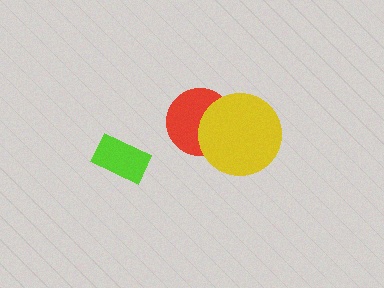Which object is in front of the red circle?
The yellow circle is in front of the red circle.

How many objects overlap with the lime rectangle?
0 objects overlap with the lime rectangle.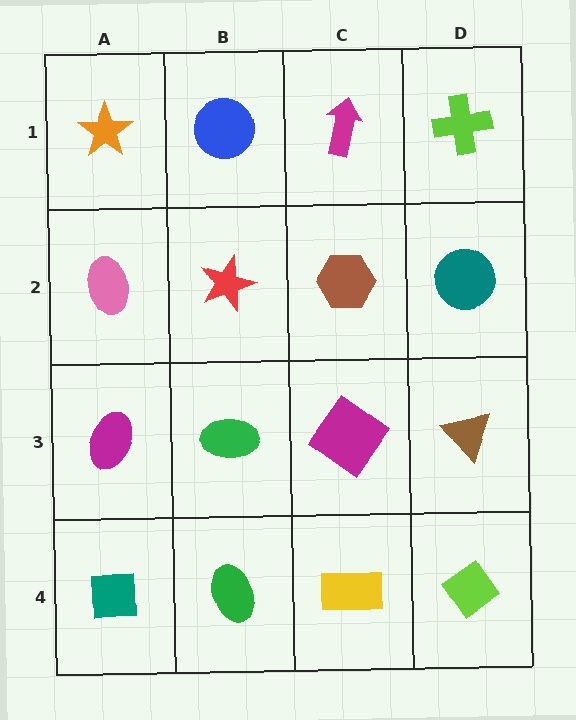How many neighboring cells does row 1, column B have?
3.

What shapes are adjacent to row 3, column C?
A brown hexagon (row 2, column C), a yellow rectangle (row 4, column C), a green ellipse (row 3, column B), a brown triangle (row 3, column D).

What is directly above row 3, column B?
A red star.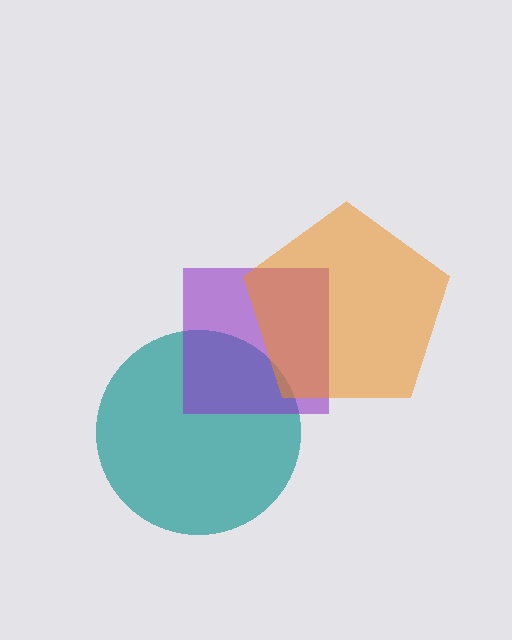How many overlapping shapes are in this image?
There are 3 overlapping shapes in the image.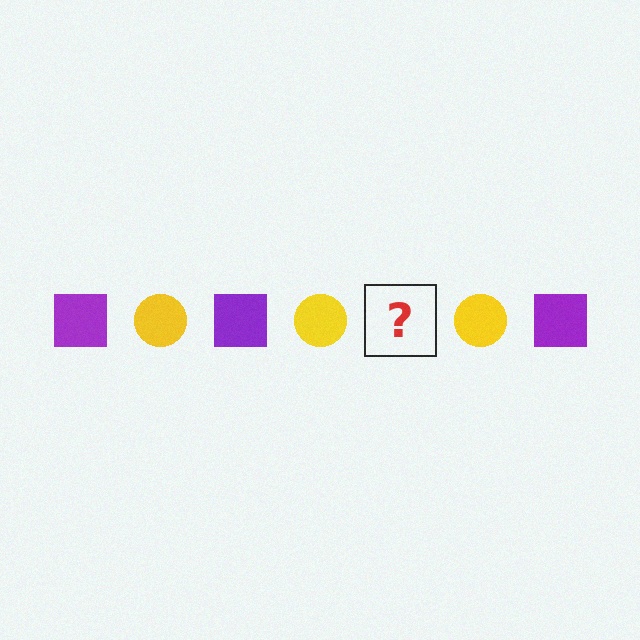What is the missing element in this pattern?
The missing element is a purple square.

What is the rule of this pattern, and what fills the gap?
The rule is that the pattern alternates between purple square and yellow circle. The gap should be filled with a purple square.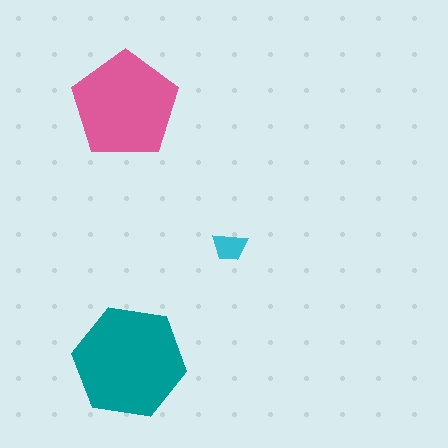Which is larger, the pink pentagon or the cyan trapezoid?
The pink pentagon.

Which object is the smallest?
The cyan trapezoid.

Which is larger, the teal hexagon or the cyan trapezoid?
The teal hexagon.